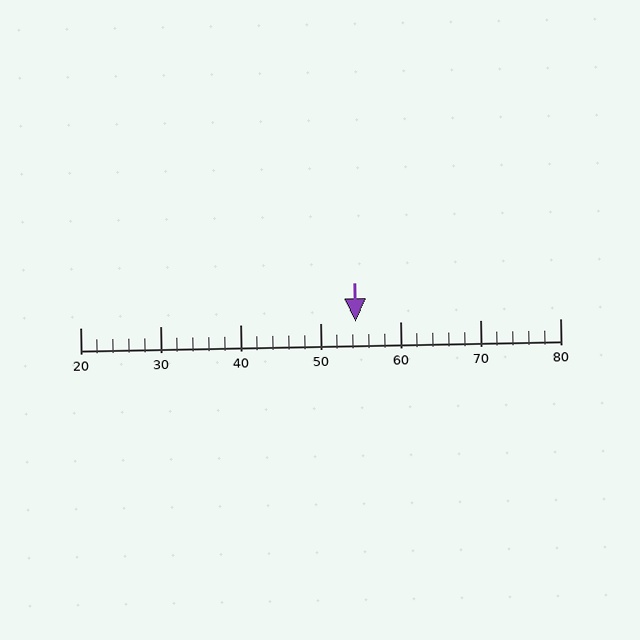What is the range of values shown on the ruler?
The ruler shows values from 20 to 80.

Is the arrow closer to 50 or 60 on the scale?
The arrow is closer to 50.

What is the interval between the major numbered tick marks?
The major tick marks are spaced 10 units apart.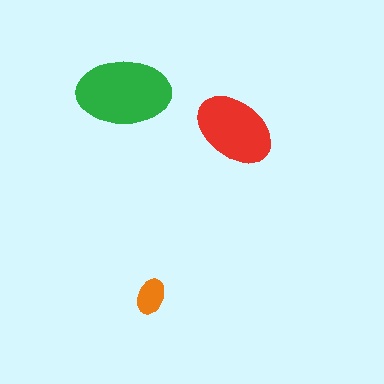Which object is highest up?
The green ellipse is topmost.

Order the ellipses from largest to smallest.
the green one, the red one, the orange one.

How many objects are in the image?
There are 3 objects in the image.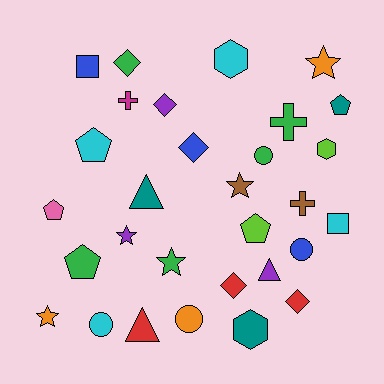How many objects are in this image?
There are 30 objects.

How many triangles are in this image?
There are 3 triangles.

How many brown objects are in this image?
There are 2 brown objects.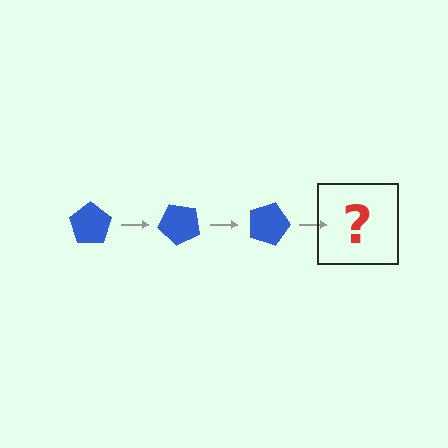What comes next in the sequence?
The next element should be a blue pentagon rotated 135 degrees.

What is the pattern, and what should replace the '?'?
The pattern is that the pentagon rotates 45 degrees each step. The '?' should be a blue pentagon rotated 135 degrees.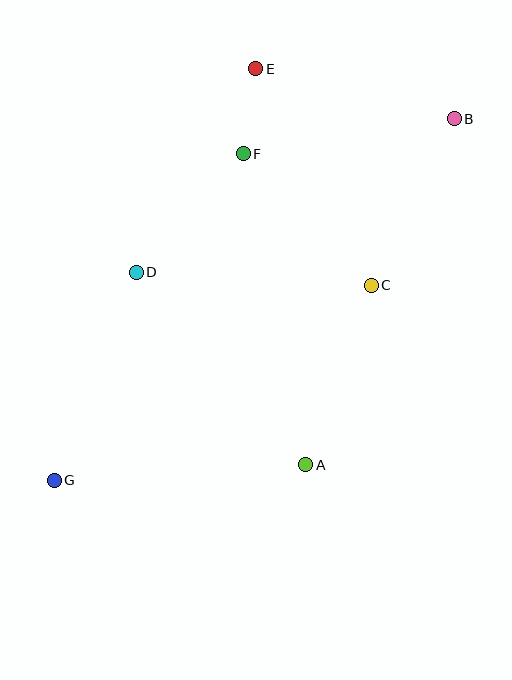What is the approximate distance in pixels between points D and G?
The distance between D and G is approximately 224 pixels.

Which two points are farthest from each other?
Points B and G are farthest from each other.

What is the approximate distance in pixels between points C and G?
The distance between C and G is approximately 372 pixels.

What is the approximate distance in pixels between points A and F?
The distance between A and F is approximately 317 pixels.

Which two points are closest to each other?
Points E and F are closest to each other.